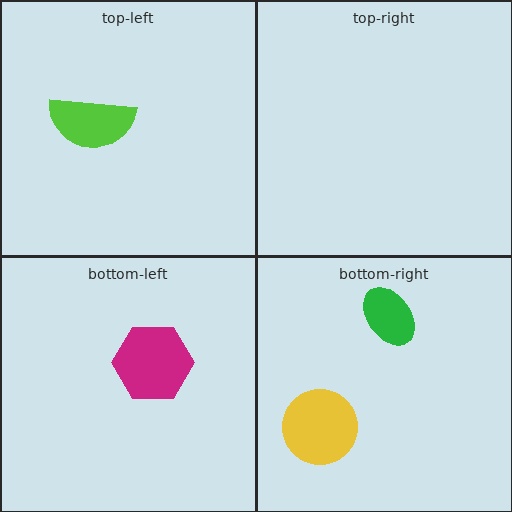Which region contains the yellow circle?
The bottom-right region.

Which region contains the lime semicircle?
The top-left region.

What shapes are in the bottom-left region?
The magenta hexagon.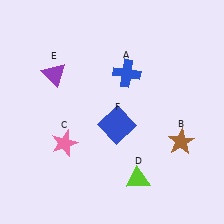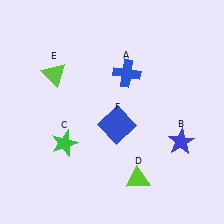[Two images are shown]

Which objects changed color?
B changed from brown to blue. C changed from pink to green. E changed from purple to lime.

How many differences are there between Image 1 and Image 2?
There are 3 differences between the two images.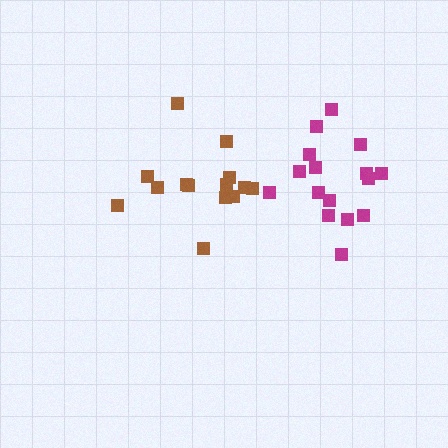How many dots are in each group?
Group 1: 14 dots, Group 2: 16 dots (30 total).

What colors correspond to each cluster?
The clusters are colored: brown, magenta.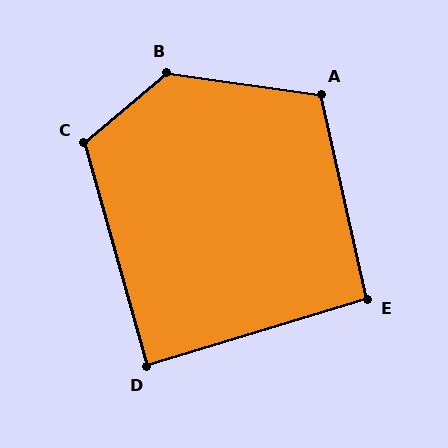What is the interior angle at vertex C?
Approximately 115 degrees (obtuse).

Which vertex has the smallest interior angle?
D, at approximately 89 degrees.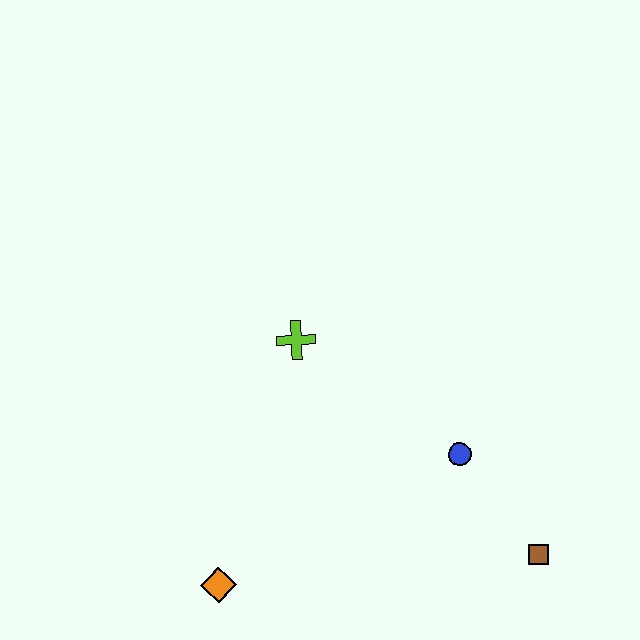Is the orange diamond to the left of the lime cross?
Yes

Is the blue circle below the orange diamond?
No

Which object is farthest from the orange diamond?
The brown square is farthest from the orange diamond.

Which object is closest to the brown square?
The blue circle is closest to the brown square.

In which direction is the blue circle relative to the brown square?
The blue circle is above the brown square.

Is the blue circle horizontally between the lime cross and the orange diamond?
No